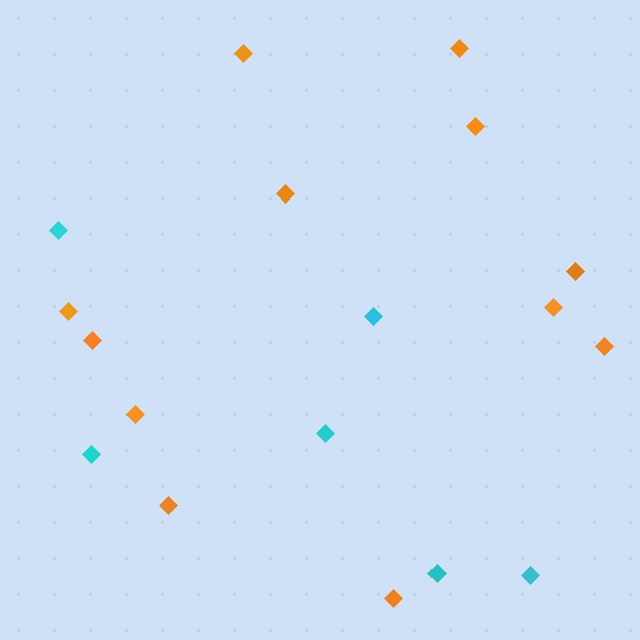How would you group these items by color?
There are 2 groups: one group of cyan diamonds (6) and one group of orange diamonds (12).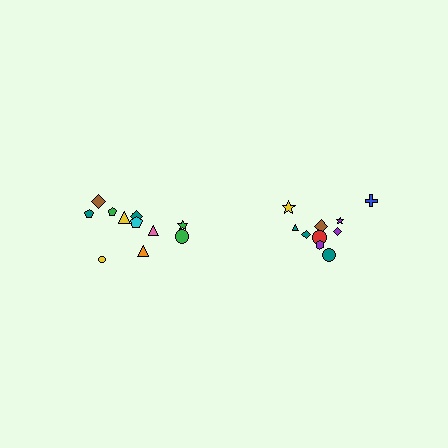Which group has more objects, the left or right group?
The left group.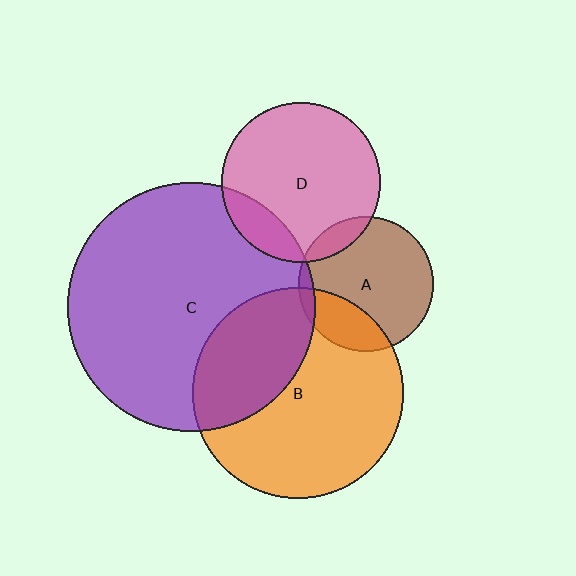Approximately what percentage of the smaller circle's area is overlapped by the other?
Approximately 10%.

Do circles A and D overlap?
Yes.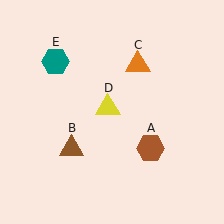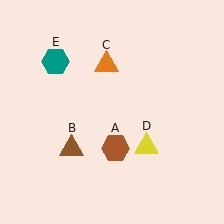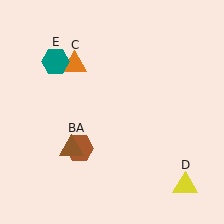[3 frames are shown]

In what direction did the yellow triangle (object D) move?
The yellow triangle (object D) moved down and to the right.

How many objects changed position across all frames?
3 objects changed position: brown hexagon (object A), orange triangle (object C), yellow triangle (object D).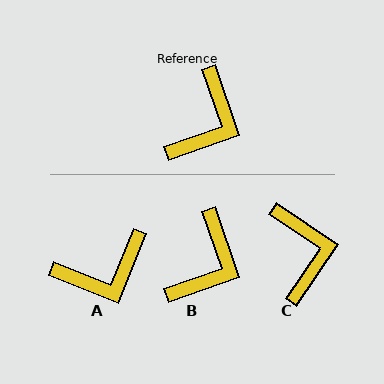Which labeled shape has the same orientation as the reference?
B.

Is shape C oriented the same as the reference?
No, it is off by about 37 degrees.